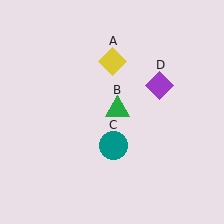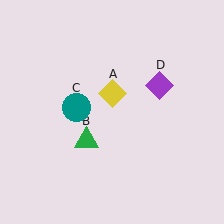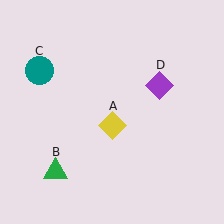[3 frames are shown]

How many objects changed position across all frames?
3 objects changed position: yellow diamond (object A), green triangle (object B), teal circle (object C).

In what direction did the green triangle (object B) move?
The green triangle (object B) moved down and to the left.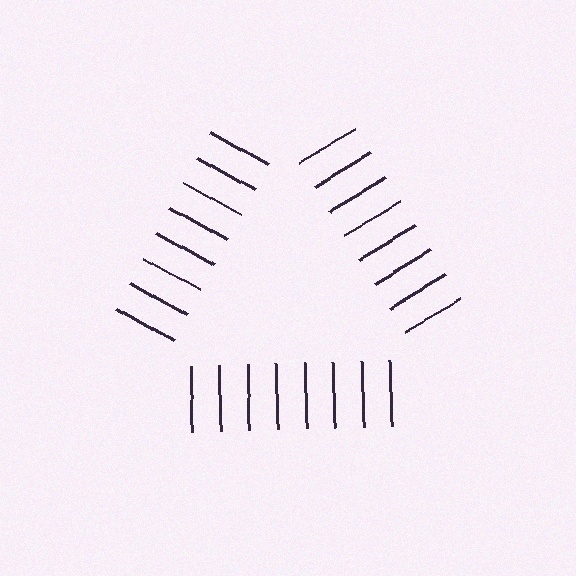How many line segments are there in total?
24 — 8 along each of the 3 edges.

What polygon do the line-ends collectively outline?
An illusory triangle — the line segments terminate on its edges but no continuous stroke is drawn.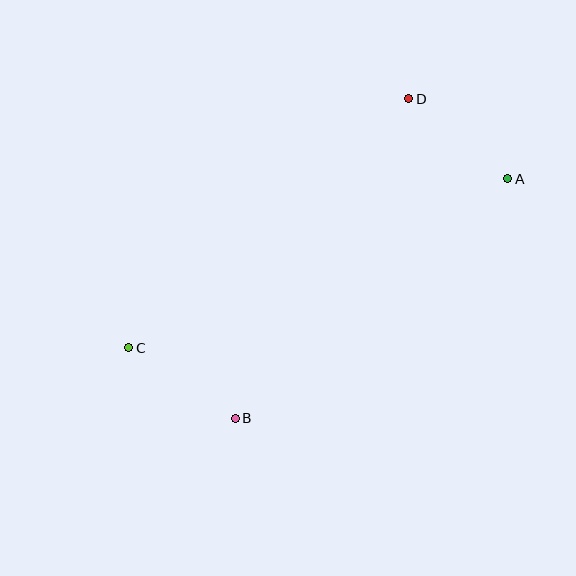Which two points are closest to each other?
Points A and D are closest to each other.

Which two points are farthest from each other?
Points A and C are farthest from each other.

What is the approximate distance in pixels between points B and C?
The distance between B and C is approximately 128 pixels.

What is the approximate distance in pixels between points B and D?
The distance between B and D is approximately 364 pixels.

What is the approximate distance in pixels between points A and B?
The distance between A and B is approximately 363 pixels.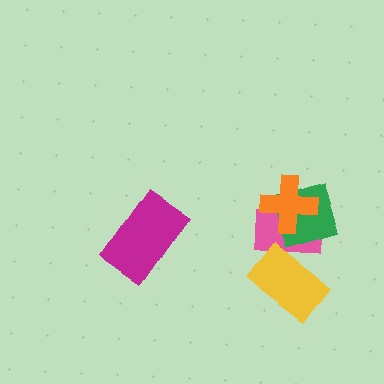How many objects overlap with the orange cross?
2 objects overlap with the orange cross.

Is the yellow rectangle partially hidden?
No, no other shape covers it.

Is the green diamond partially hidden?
Yes, it is partially covered by another shape.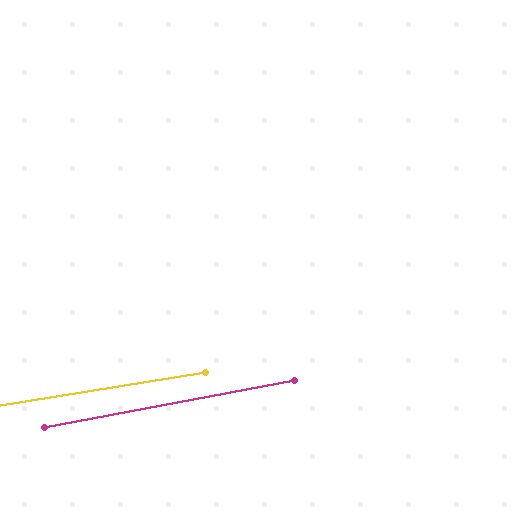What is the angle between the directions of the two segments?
Approximately 1 degree.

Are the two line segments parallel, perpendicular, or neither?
Parallel — their directions differ by only 1.4°.